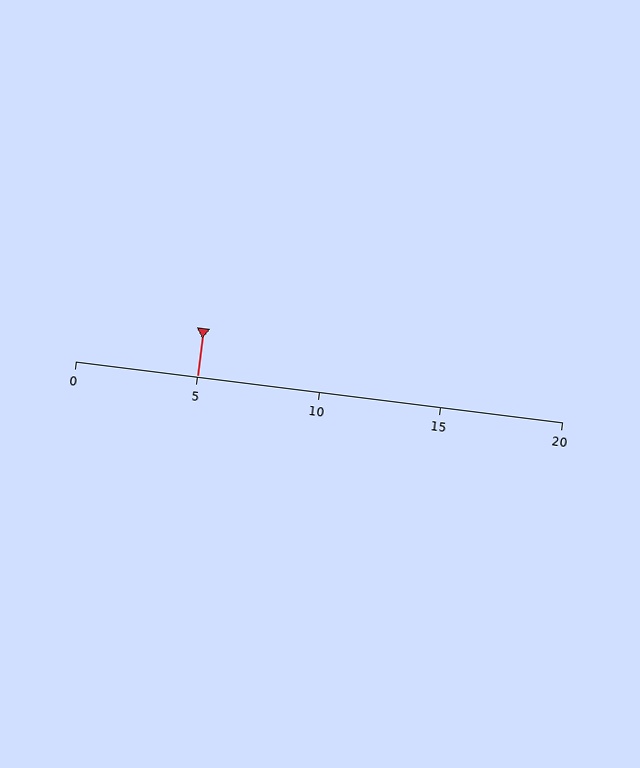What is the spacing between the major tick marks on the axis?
The major ticks are spaced 5 apart.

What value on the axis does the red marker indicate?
The marker indicates approximately 5.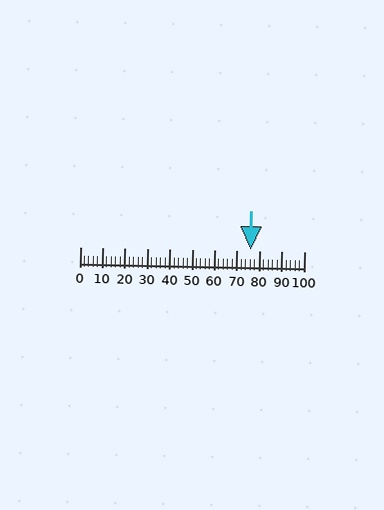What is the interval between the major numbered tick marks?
The major tick marks are spaced 10 units apart.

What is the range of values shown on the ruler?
The ruler shows values from 0 to 100.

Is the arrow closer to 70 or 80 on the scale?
The arrow is closer to 80.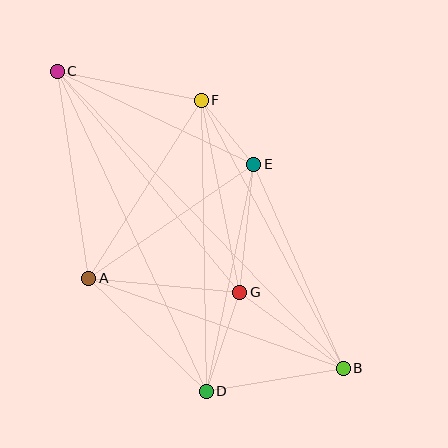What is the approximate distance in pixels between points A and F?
The distance between A and F is approximately 210 pixels.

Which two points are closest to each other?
Points E and F are closest to each other.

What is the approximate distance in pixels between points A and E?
The distance between A and E is approximately 201 pixels.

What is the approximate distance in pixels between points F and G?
The distance between F and G is approximately 196 pixels.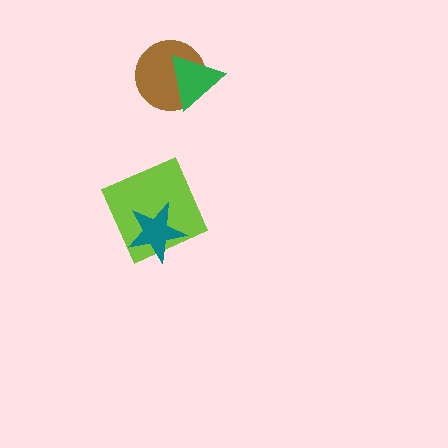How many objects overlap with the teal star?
1 object overlaps with the teal star.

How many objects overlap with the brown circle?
1 object overlaps with the brown circle.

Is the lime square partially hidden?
Yes, it is partially covered by another shape.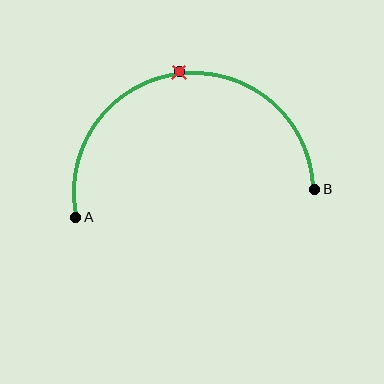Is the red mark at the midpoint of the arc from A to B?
Yes. The red mark lies on the arc at equal arc-length from both A and B — it is the arc midpoint.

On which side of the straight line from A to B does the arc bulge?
The arc bulges above the straight line connecting A and B.